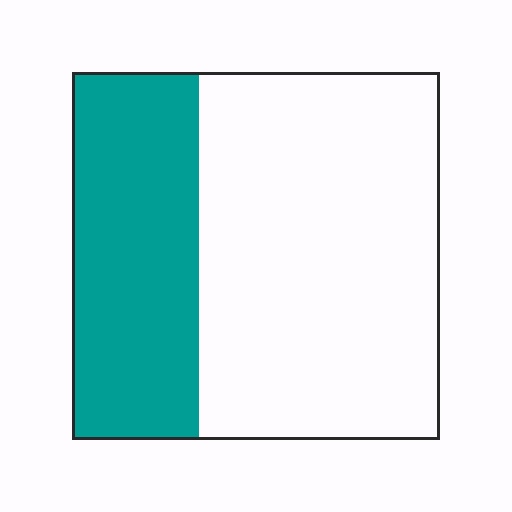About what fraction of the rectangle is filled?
About one third (1/3).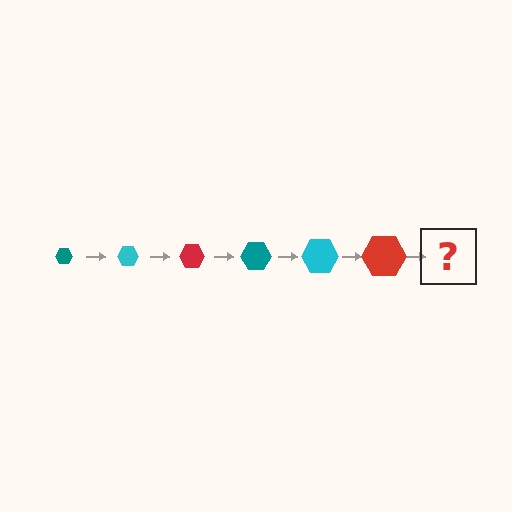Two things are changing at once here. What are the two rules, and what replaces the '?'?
The two rules are that the hexagon grows larger each step and the color cycles through teal, cyan, and red. The '?' should be a teal hexagon, larger than the previous one.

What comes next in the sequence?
The next element should be a teal hexagon, larger than the previous one.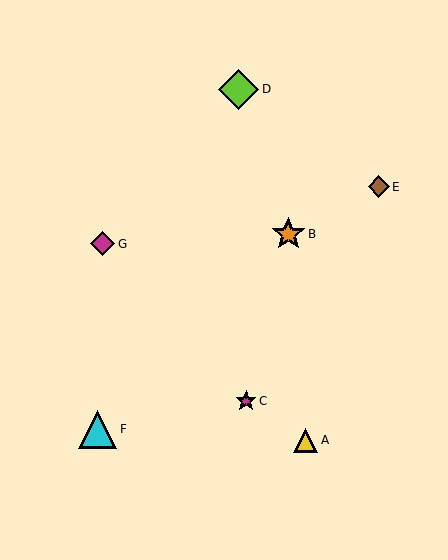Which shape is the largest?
The lime diamond (labeled D) is the largest.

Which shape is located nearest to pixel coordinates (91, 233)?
The magenta diamond (labeled G) at (103, 244) is nearest to that location.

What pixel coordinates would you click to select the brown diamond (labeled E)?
Click at (379, 187) to select the brown diamond E.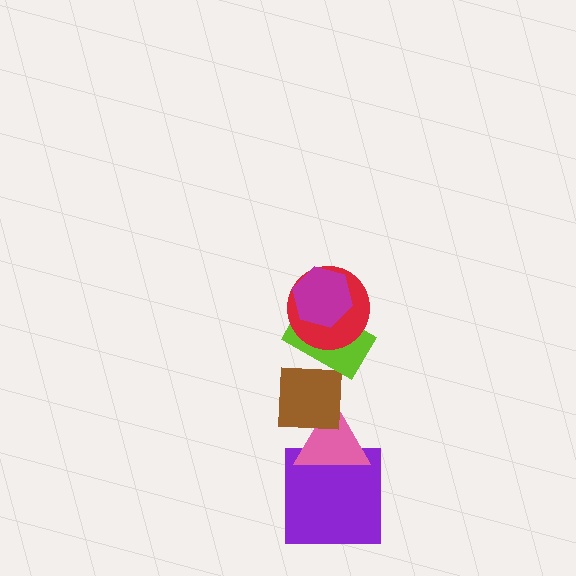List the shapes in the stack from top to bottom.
From top to bottom: the magenta hexagon, the red circle, the lime rectangle, the brown square, the pink triangle, the purple square.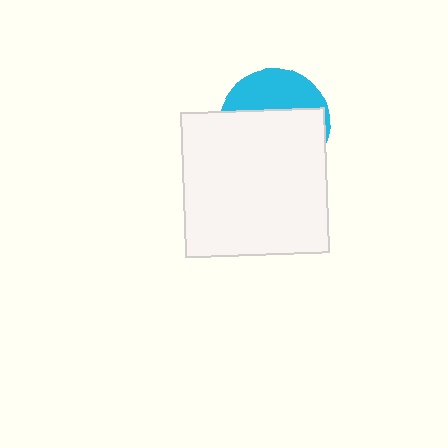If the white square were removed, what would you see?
You would see the complete cyan circle.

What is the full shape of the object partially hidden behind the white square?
The partially hidden object is a cyan circle.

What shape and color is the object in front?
The object in front is a white square.